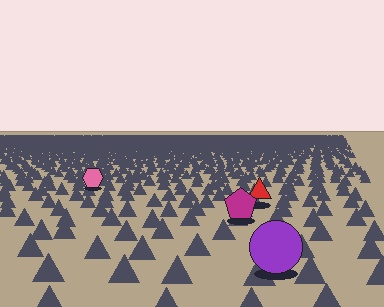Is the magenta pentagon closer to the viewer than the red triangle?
Yes. The magenta pentagon is closer — you can tell from the texture gradient: the ground texture is coarser near it.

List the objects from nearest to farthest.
From nearest to farthest: the purple circle, the magenta pentagon, the red triangle, the pink hexagon.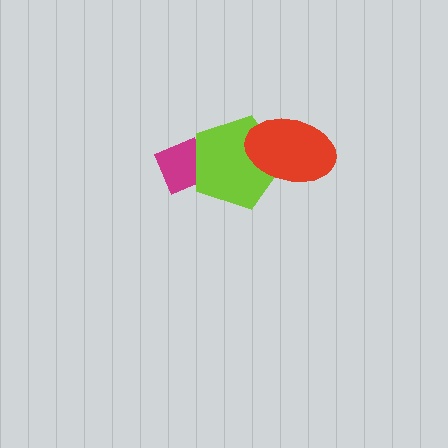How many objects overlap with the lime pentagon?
2 objects overlap with the lime pentagon.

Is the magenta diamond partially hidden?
Yes, it is partially covered by another shape.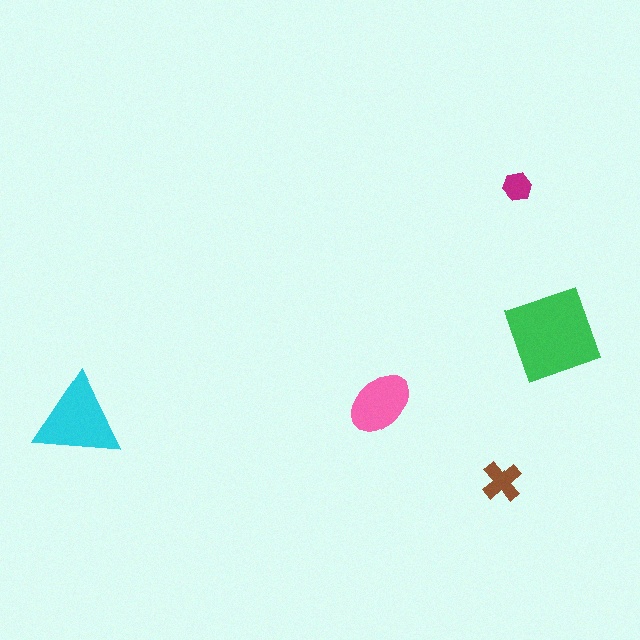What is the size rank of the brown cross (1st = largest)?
4th.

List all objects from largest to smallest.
The green square, the cyan triangle, the pink ellipse, the brown cross, the magenta hexagon.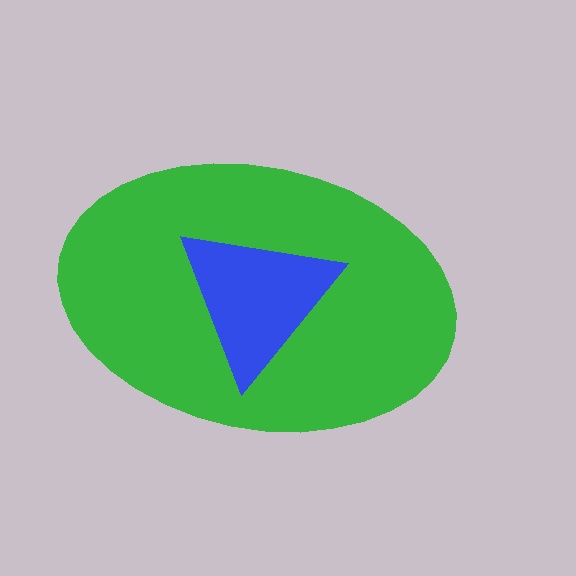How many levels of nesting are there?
2.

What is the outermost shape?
The green ellipse.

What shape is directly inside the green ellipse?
The blue triangle.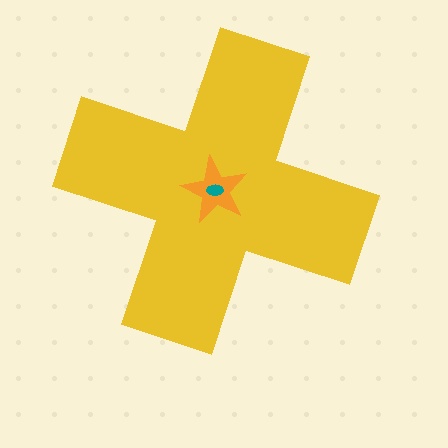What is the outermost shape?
The yellow cross.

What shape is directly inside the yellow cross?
The orange star.